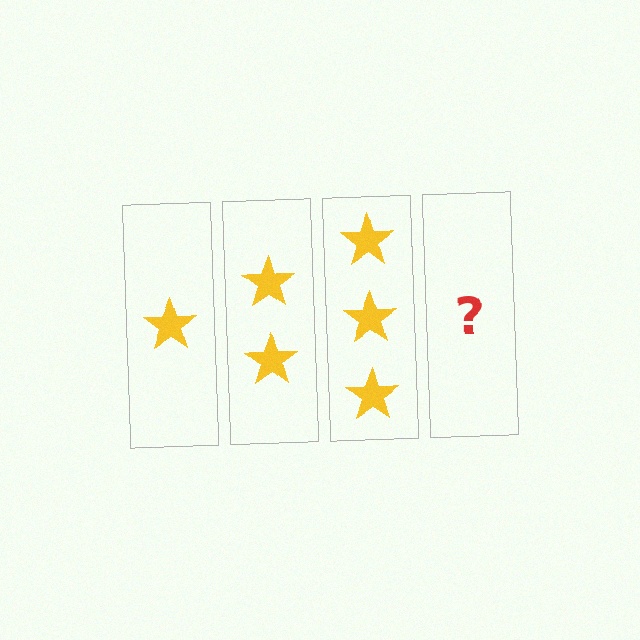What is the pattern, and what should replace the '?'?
The pattern is that each step adds one more star. The '?' should be 4 stars.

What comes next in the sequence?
The next element should be 4 stars.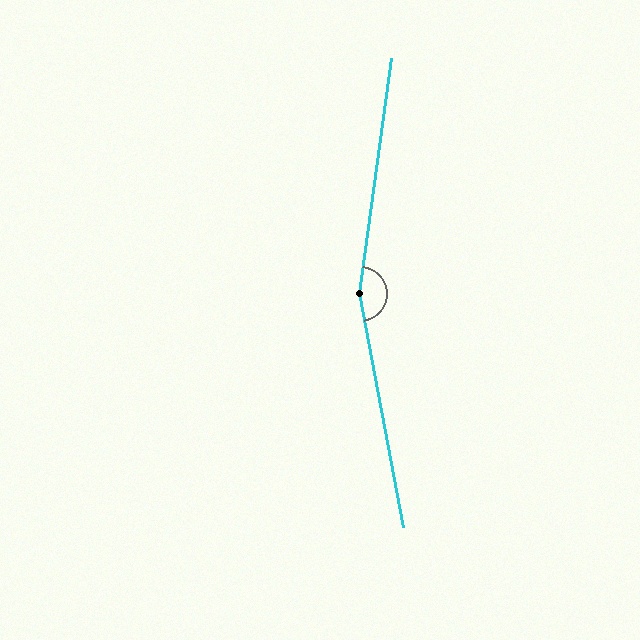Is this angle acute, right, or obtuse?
It is obtuse.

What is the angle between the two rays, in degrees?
Approximately 162 degrees.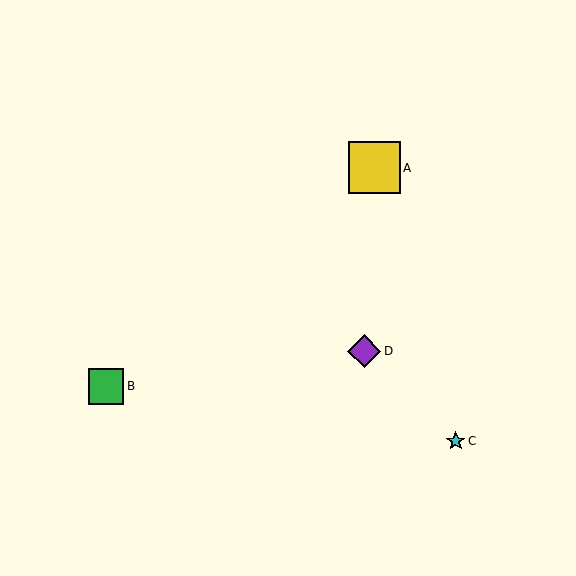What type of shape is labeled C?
Shape C is a cyan star.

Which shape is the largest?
The yellow square (labeled A) is the largest.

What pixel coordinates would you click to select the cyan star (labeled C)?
Click at (456, 441) to select the cyan star C.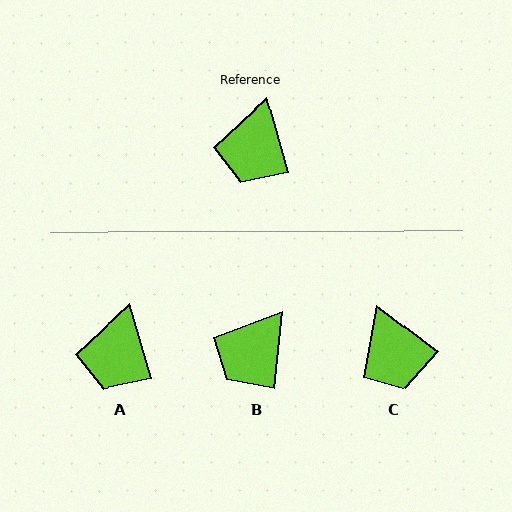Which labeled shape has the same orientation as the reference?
A.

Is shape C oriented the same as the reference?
No, it is off by about 37 degrees.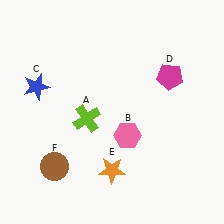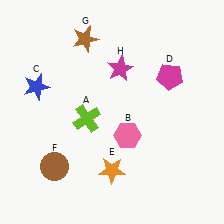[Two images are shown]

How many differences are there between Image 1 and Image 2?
There are 2 differences between the two images.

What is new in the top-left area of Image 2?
A brown star (G) was added in the top-left area of Image 2.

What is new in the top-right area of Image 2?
A magenta star (H) was added in the top-right area of Image 2.